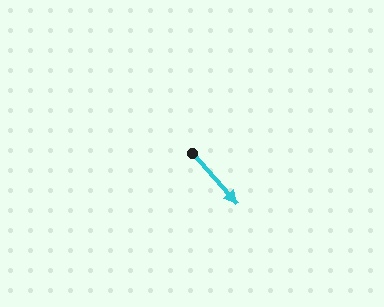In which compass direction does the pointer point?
Southeast.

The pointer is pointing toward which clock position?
Roughly 5 o'clock.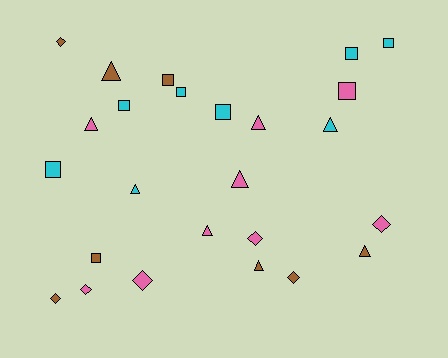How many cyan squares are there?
There are 6 cyan squares.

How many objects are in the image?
There are 25 objects.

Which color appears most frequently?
Pink, with 9 objects.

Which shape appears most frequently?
Triangle, with 9 objects.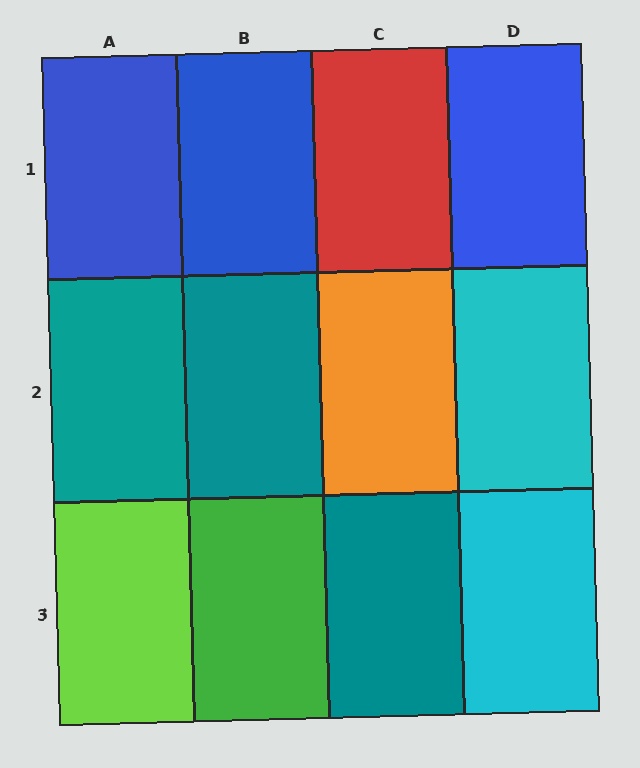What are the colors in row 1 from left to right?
Blue, blue, red, blue.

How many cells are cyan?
2 cells are cyan.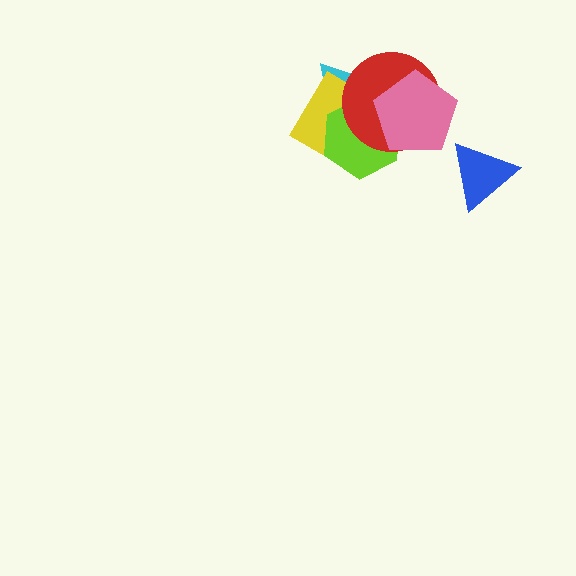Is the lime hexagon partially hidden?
Yes, it is partially covered by another shape.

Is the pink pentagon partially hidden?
No, no other shape covers it.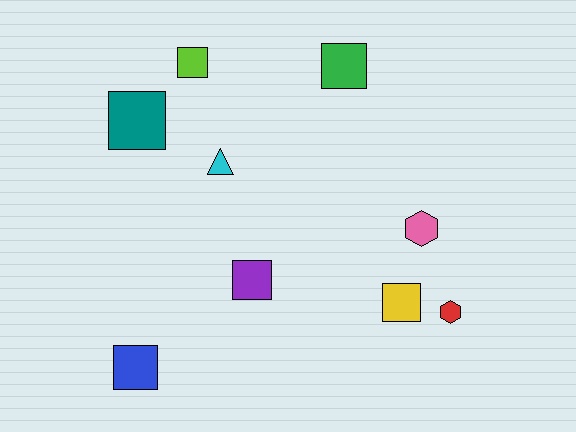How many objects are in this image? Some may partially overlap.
There are 9 objects.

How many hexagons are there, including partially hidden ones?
There are 2 hexagons.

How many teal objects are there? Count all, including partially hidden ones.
There is 1 teal object.